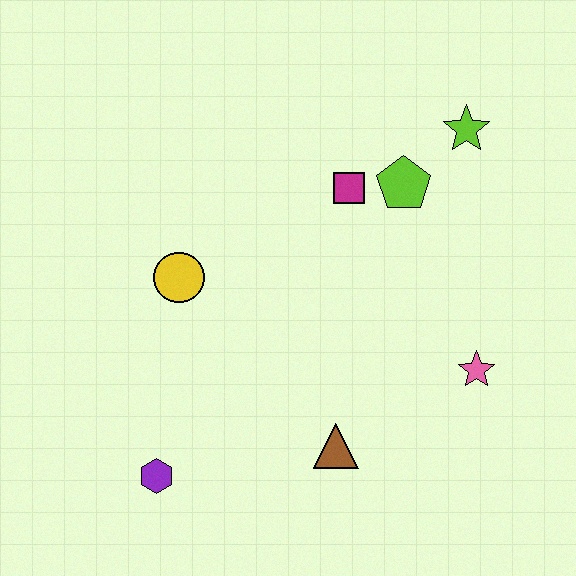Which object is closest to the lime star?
The lime pentagon is closest to the lime star.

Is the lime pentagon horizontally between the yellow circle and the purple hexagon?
No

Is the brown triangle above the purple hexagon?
Yes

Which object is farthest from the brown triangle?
The lime star is farthest from the brown triangle.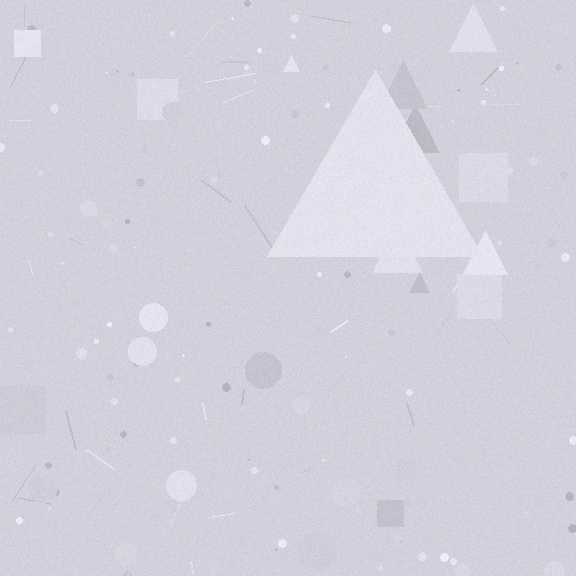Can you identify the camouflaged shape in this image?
The camouflaged shape is a triangle.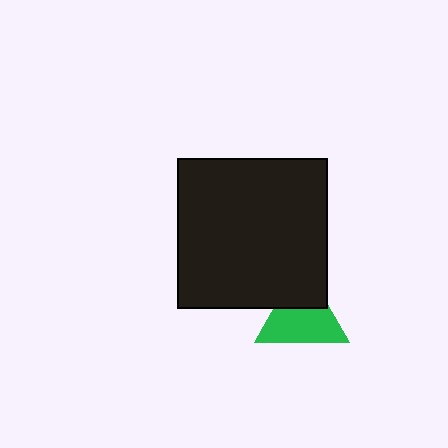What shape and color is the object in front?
The object in front is a black square.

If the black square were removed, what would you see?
You would see the complete green triangle.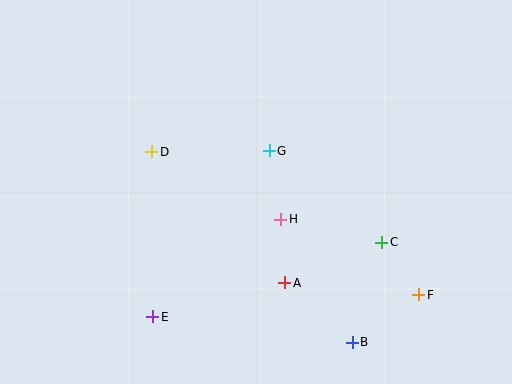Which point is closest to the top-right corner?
Point C is closest to the top-right corner.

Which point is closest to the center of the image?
Point H at (281, 219) is closest to the center.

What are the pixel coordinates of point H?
Point H is at (281, 219).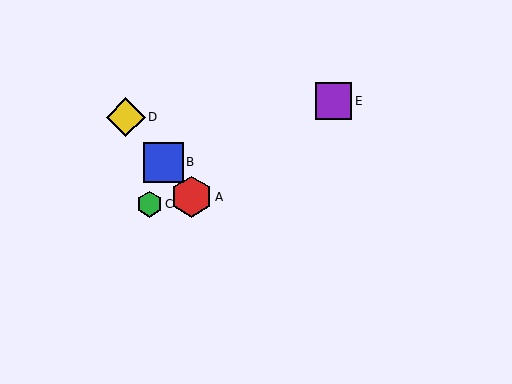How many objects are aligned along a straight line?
3 objects (A, B, D) are aligned along a straight line.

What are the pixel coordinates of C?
Object C is at (149, 204).